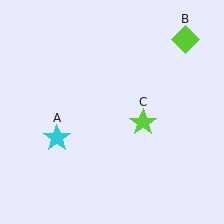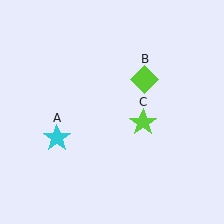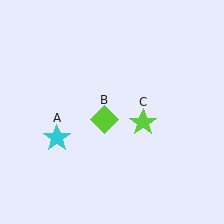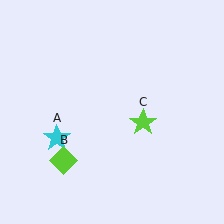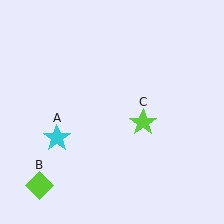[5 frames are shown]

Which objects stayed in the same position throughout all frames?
Cyan star (object A) and lime star (object C) remained stationary.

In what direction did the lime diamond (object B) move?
The lime diamond (object B) moved down and to the left.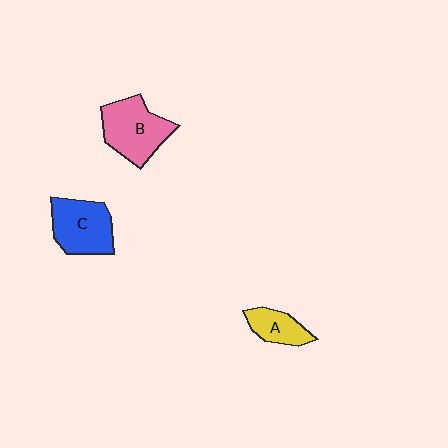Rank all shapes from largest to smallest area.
From largest to smallest: B (pink), C (blue), A (yellow).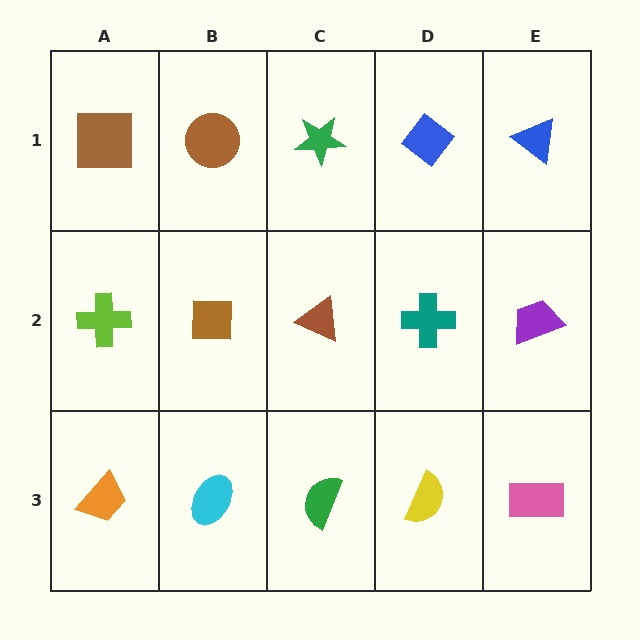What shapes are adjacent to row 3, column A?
A lime cross (row 2, column A), a cyan ellipse (row 3, column B).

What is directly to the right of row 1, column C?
A blue diamond.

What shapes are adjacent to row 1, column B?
A brown square (row 2, column B), a brown square (row 1, column A), a green star (row 1, column C).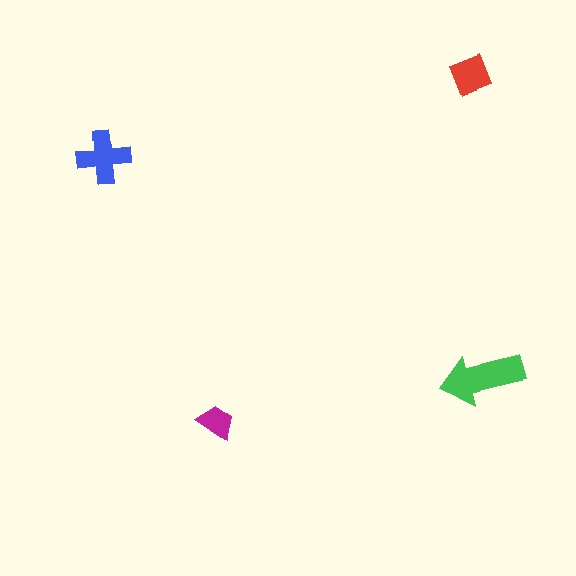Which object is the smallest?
The magenta trapezoid.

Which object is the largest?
The green arrow.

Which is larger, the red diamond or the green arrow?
The green arrow.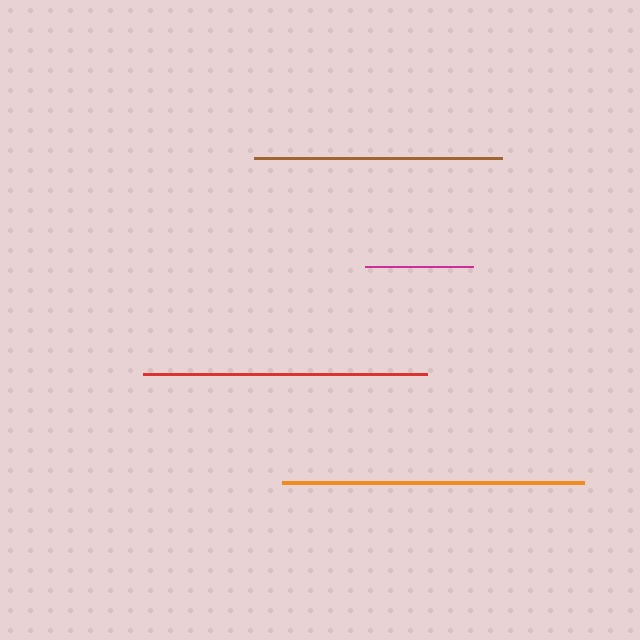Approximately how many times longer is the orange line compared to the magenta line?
The orange line is approximately 2.8 times the length of the magenta line.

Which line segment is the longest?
The orange line is the longest at approximately 301 pixels.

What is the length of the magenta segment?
The magenta segment is approximately 107 pixels long.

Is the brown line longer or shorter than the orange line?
The orange line is longer than the brown line.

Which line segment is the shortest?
The magenta line is the shortest at approximately 107 pixels.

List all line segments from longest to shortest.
From longest to shortest: orange, red, brown, magenta.